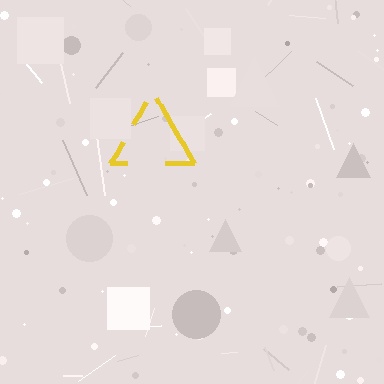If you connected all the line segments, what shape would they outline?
They would outline a triangle.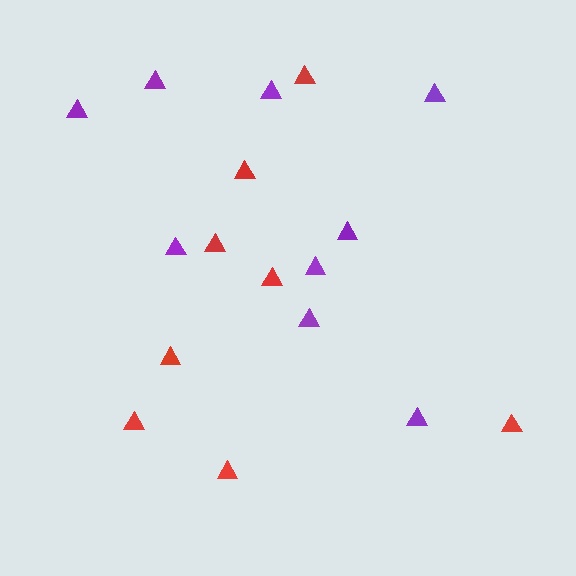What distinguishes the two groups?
There are 2 groups: one group of purple triangles (9) and one group of red triangles (8).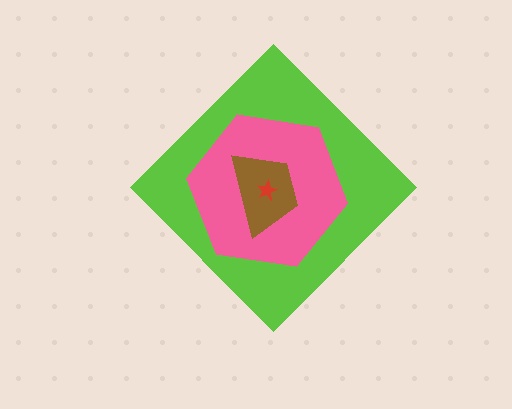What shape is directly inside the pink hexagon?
The brown trapezoid.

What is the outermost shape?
The lime diamond.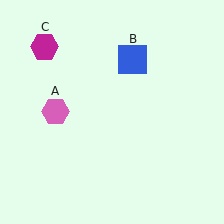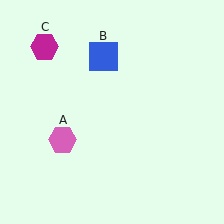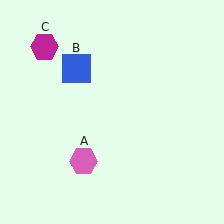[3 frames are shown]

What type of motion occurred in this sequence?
The pink hexagon (object A), blue square (object B) rotated counterclockwise around the center of the scene.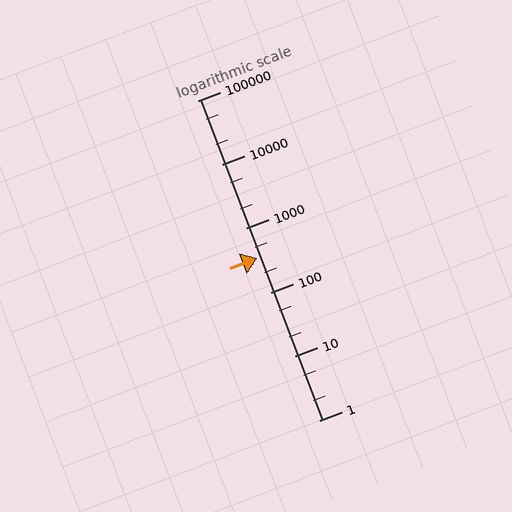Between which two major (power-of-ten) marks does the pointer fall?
The pointer is between 100 and 1000.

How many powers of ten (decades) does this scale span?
The scale spans 5 decades, from 1 to 100000.